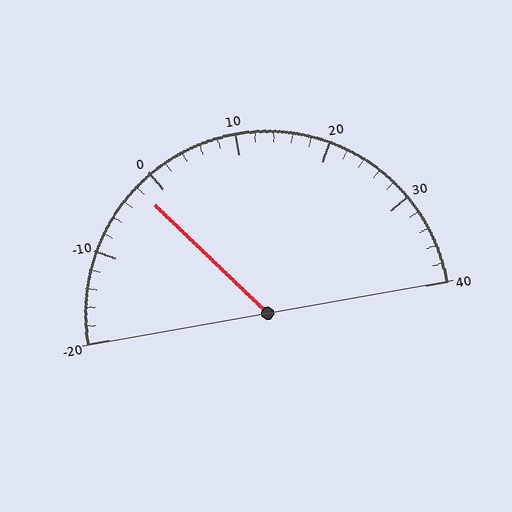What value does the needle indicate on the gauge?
The needle indicates approximately -2.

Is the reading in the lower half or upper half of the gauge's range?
The reading is in the lower half of the range (-20 to 40).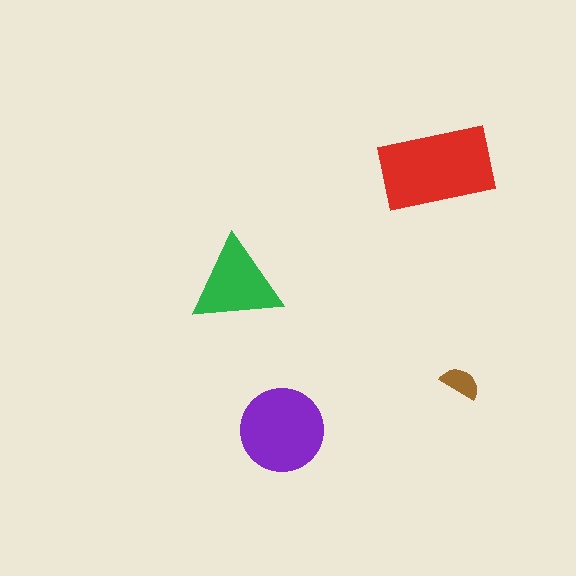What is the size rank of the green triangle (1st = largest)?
3rd.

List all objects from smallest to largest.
The brown semicircle, the green triangle, the purple circle, the red rectangle.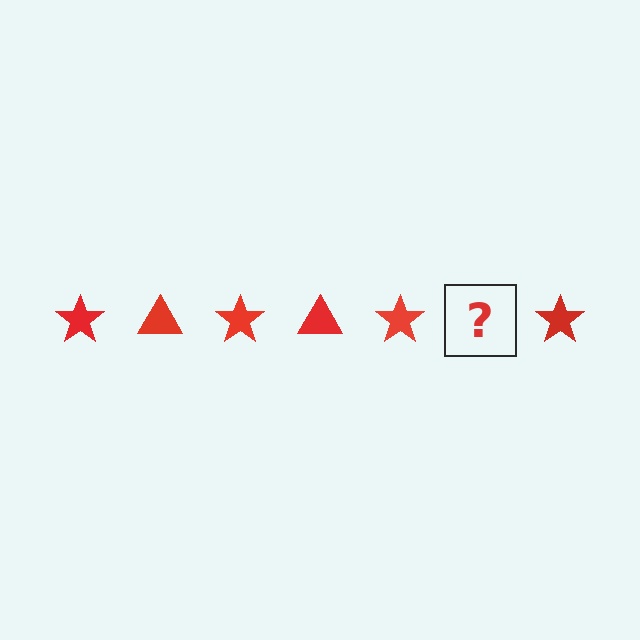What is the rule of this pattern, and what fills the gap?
The rule is that the pattern cycles through star, triangle shapes in red. The gap should be filled with a red triangle.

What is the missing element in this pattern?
The missing element is a red triangle.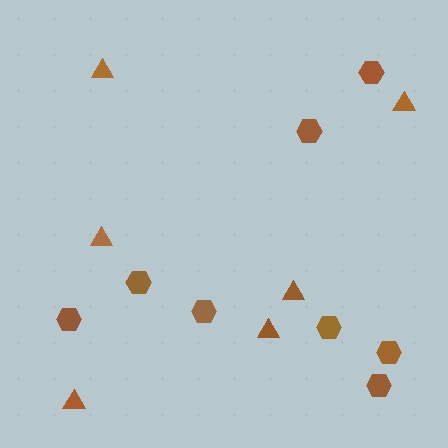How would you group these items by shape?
There are 2 groups: one group of triangles (6) and one group of hexagons (8).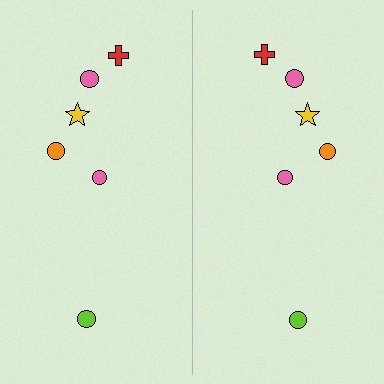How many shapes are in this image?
There are 12 shapes in this image.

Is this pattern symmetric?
Yes, this pattern has bilateral (reflection) symmetry.